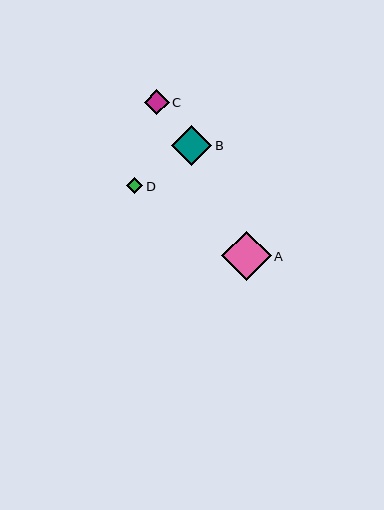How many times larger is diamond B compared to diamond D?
Diamond B is approximately 2.6 times the size of diamond D.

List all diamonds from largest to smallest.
From largest to smallest: A, B, C, D.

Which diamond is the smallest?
Diamond D is the smallest with a size of approximately 16 pixels.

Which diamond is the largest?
Diamond A is the largest with a size of approximately 49 pixels.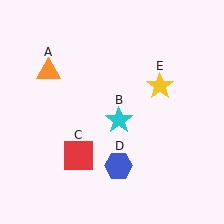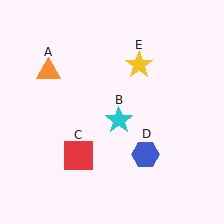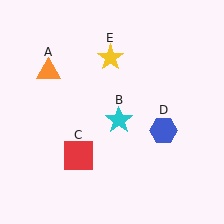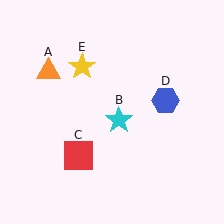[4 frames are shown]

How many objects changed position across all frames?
2 objects changed position: blue hexagon (object D), yellow star (object E).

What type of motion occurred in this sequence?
The blue hexagon (object D), yellow star (object E) rotated counterclockwise around the center of the scene.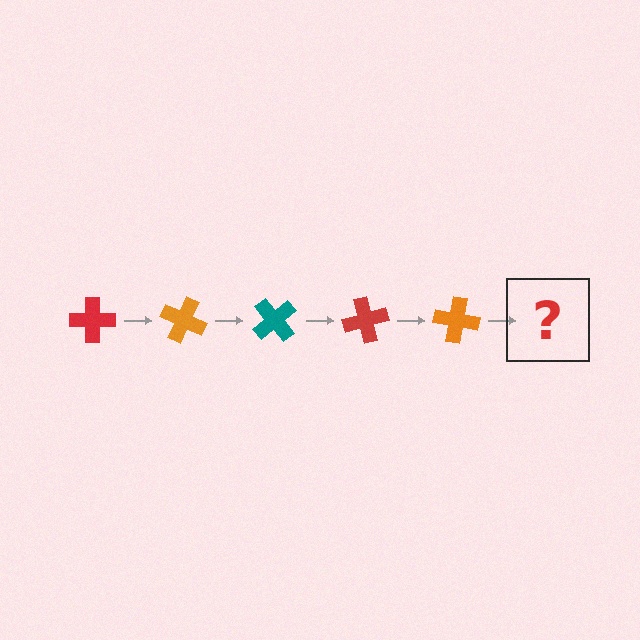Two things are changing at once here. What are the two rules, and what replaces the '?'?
The two rules are that it rotates 25 degrees each step and the color cycles through red, orange, and teal. The '?' should be a teal cross, rotated 125 degrees from the start.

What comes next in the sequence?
The next element should be a teal cross, rotated 125 degrees from the start.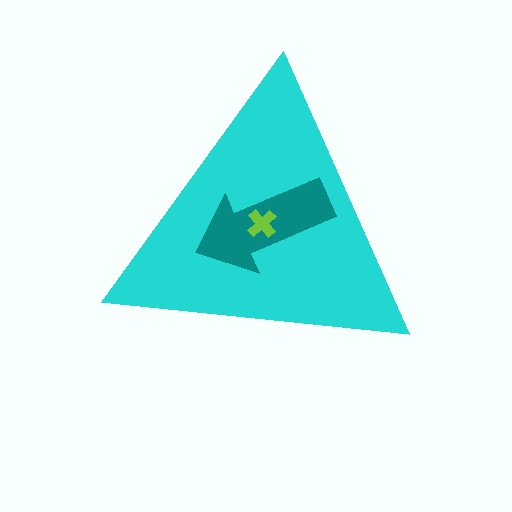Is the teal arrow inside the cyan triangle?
Yes.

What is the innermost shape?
The lime cross.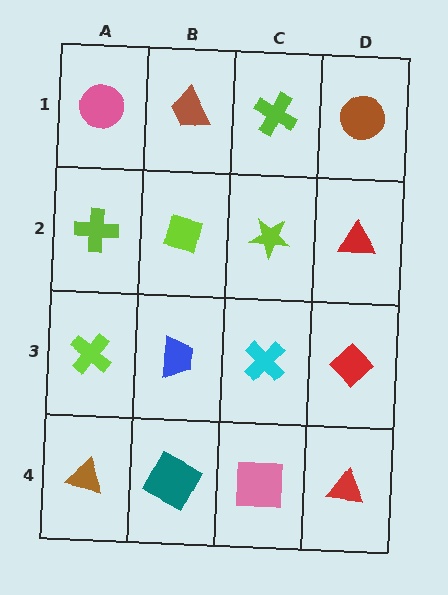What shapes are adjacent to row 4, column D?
A red diamond (row 3, column D), a pink square (row 4, column C).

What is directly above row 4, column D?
A red diamond.